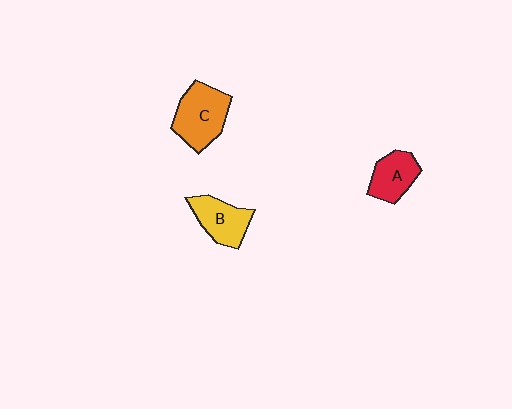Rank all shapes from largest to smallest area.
From largest to smallest: C (orange), B (yellow), A (red).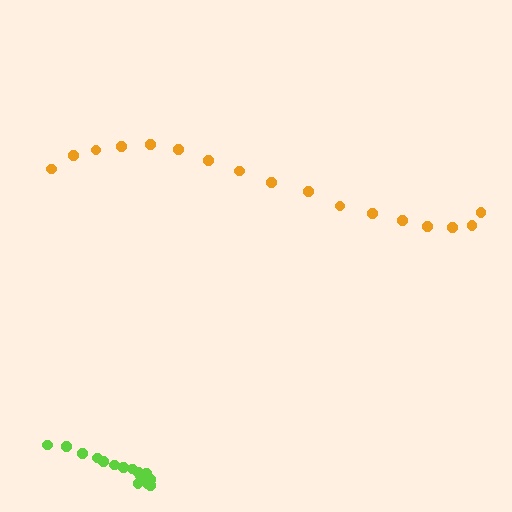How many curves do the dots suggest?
There are 2 distinct paths.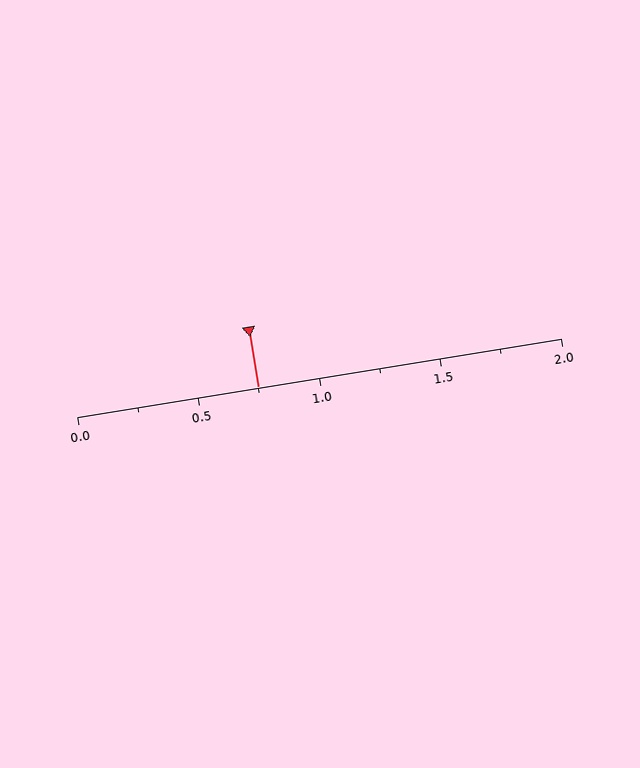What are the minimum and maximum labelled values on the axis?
The axis runs from 0.0 to 2.0.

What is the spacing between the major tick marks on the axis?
The major ticks are spaced 0.5 apart.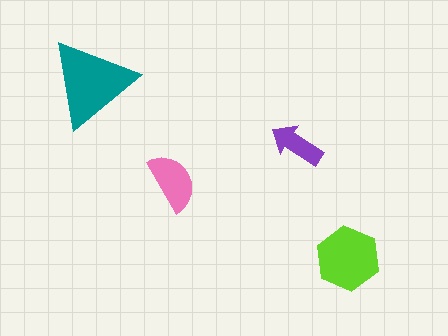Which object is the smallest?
The purple arrow.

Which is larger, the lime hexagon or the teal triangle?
The teal triangle.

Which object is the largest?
The teal triangle.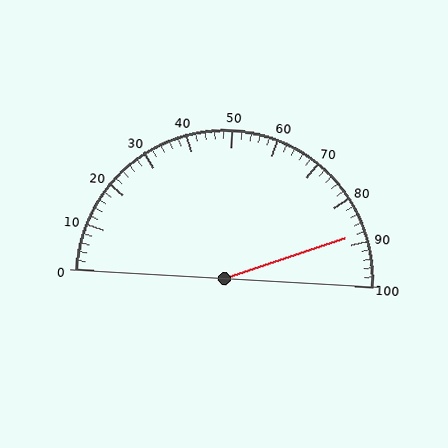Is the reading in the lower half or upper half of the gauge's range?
The reading is in the upper half of the range (0 to 100).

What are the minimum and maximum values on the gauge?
The gauge ranges from 0 to 100.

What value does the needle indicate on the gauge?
The needle indicates approximately 88.